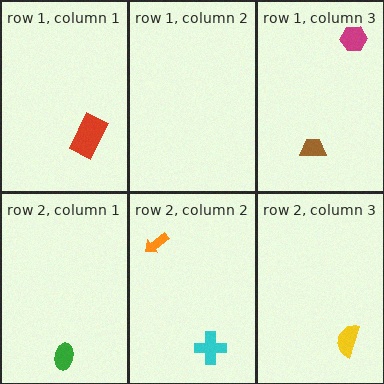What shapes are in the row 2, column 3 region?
The yellow semicircle.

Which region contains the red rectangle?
The row 1, column 1 region.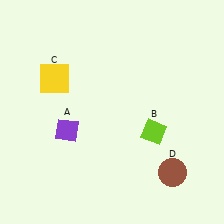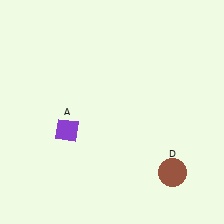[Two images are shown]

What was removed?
The yellow square (C), the lime diamond (B) were removed in Image 2.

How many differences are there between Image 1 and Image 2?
There are 2 differences between the two images.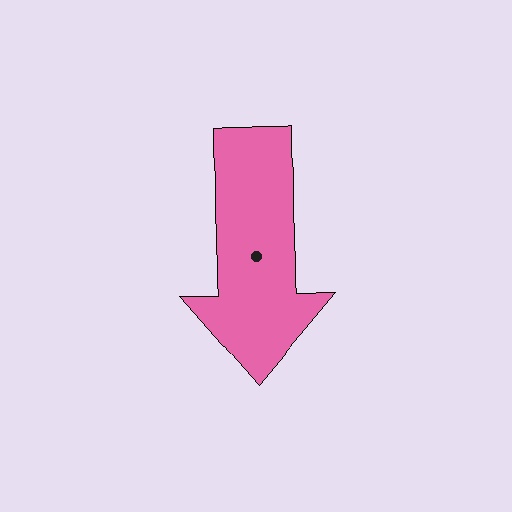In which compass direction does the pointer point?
South.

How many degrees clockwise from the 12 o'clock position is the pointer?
Approximately 179 degrees.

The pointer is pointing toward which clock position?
Roughly 6 o'clock.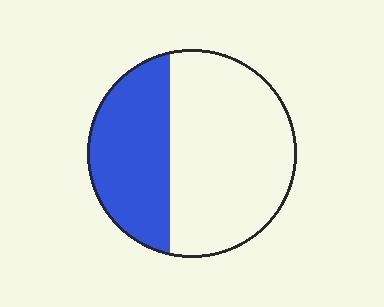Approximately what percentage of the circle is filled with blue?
Approximately 35%.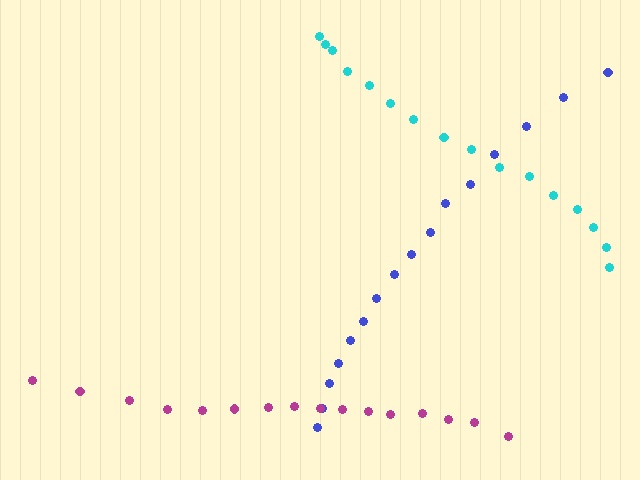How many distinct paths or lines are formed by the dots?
There are 3 distinct paths.